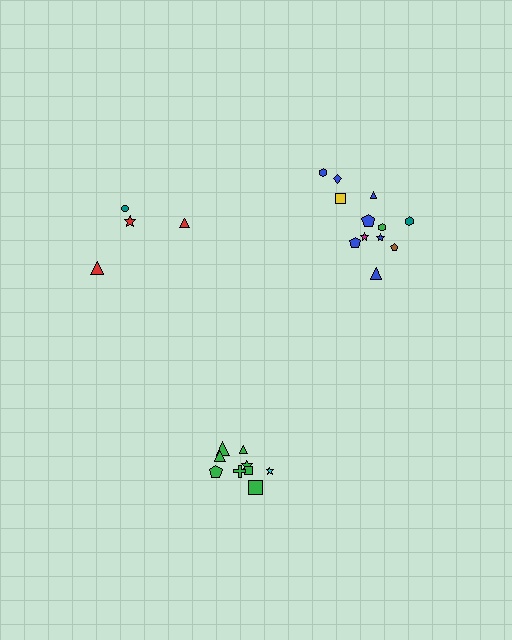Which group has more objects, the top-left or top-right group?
The top-right group.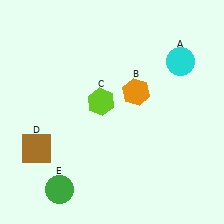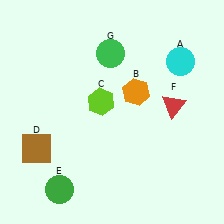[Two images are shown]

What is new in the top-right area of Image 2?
A red triangle (F) was added in the top-right area of Image 2.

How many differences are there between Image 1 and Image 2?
There are 2 differences between the two images.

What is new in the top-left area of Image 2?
A green circle (G) was added in the top-left area of Image 2.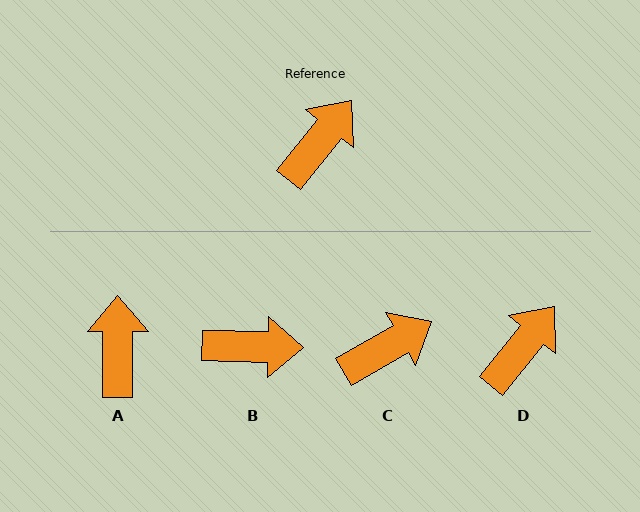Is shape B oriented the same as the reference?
No, it is off by about 53 degrees.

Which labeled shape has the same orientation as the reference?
D.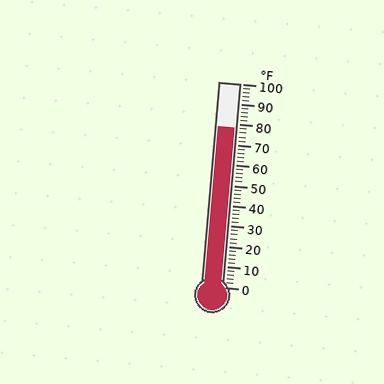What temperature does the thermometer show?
The thermometer shows approximately 78°F.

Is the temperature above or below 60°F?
The temperature is above 60°F.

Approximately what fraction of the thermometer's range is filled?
The thermometer is filled to approximately 80% of its range.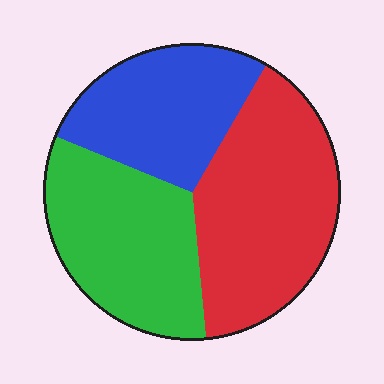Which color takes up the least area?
Blue, at roughly 25%.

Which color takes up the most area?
Red, at roughly 40%.